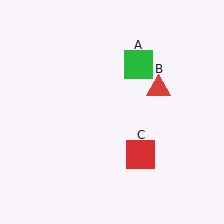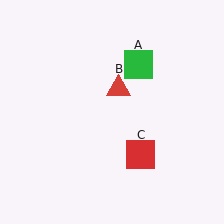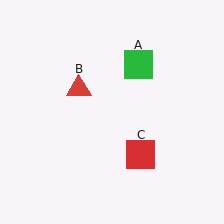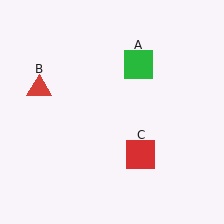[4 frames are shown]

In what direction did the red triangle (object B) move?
The red triangle (object B) moved left.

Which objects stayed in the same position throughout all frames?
Green square (object A) and red square (object C) remained stationary.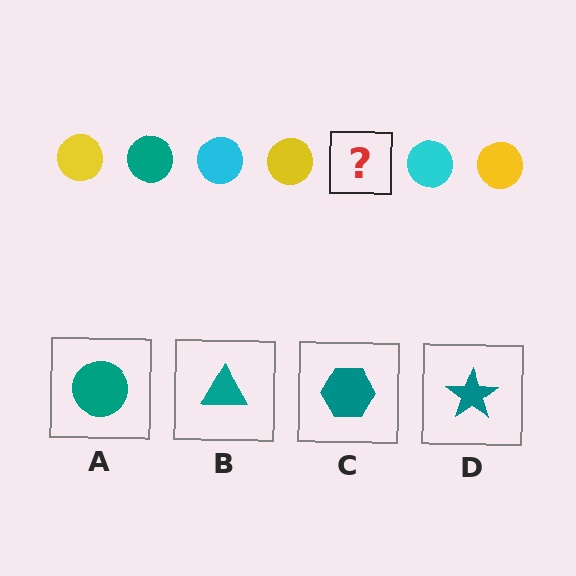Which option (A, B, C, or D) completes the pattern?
A.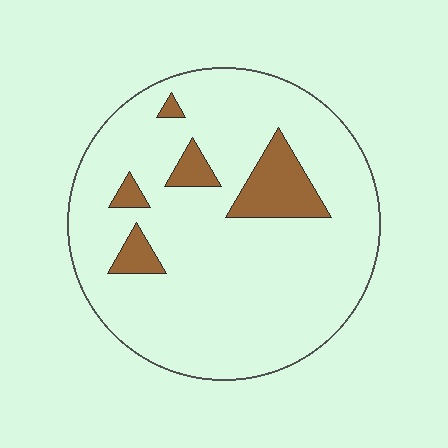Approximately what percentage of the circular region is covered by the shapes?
Approximately 10%.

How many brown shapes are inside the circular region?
5.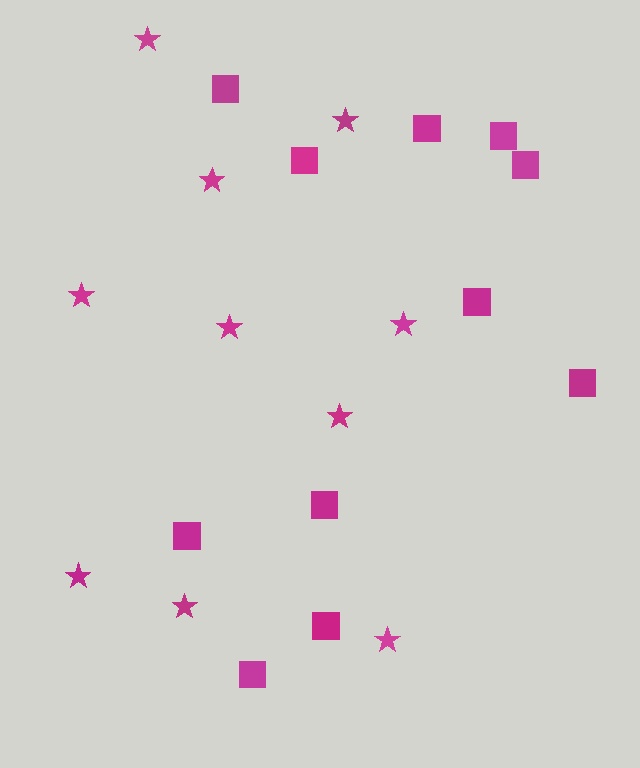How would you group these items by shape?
There are 2 groups: one group of stars (10) and one group of squares (11).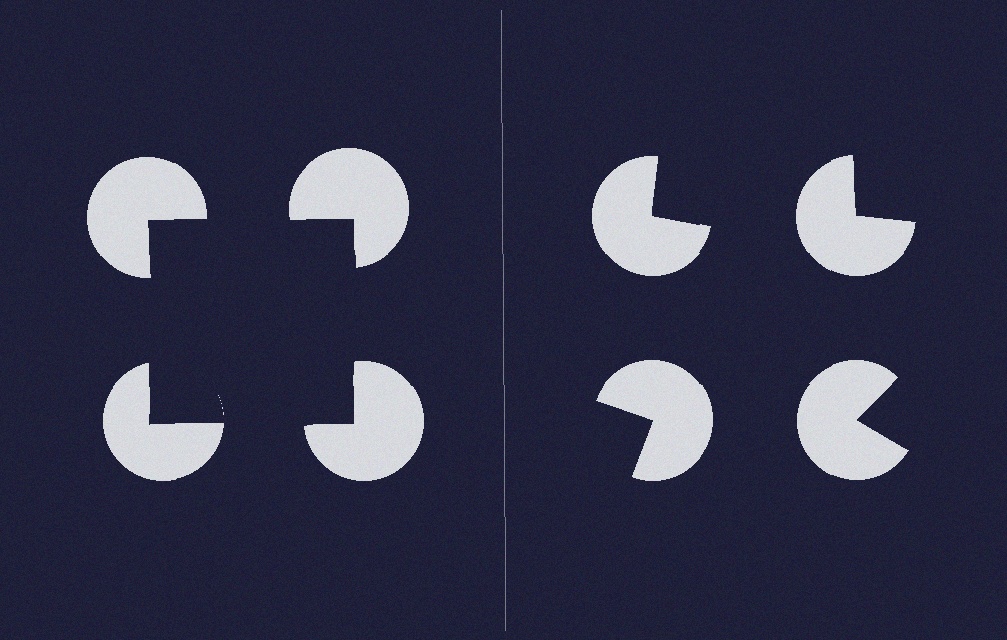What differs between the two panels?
The pac-man discs are positioned identically on both sides; only the wedge orientations differ. On the left they align to a square; on the right they are misaligned.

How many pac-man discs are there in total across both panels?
8 — 4 on each side.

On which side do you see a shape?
An illusory square appears on the left side. On the right side the wedge cuts are rotated, so no coherent shape forms.